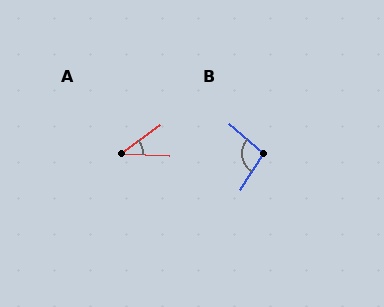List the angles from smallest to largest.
A (39°), B (98°).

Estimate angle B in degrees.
Approximately 98 degrees.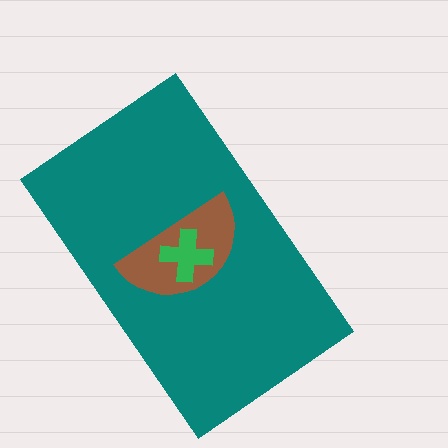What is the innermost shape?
The green cross.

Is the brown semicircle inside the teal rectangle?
Yes.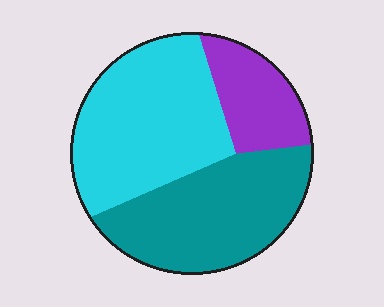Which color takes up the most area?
Cyan, at roughly 45%.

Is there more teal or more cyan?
Cyan.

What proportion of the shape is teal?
Teal covers about 40% of the shape.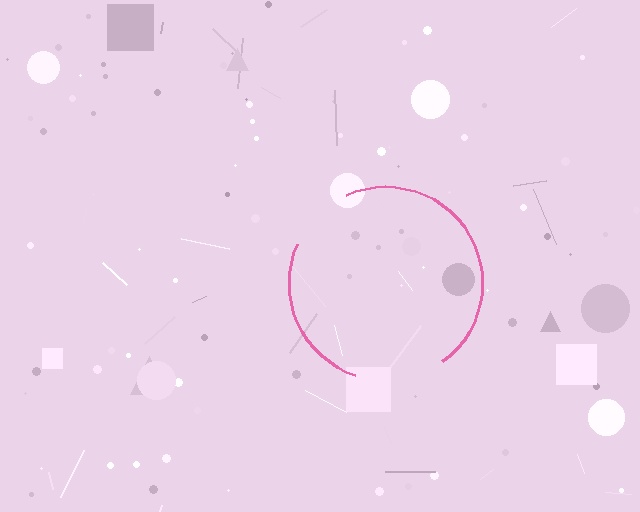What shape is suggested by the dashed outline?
The dashed outline suggests a circle.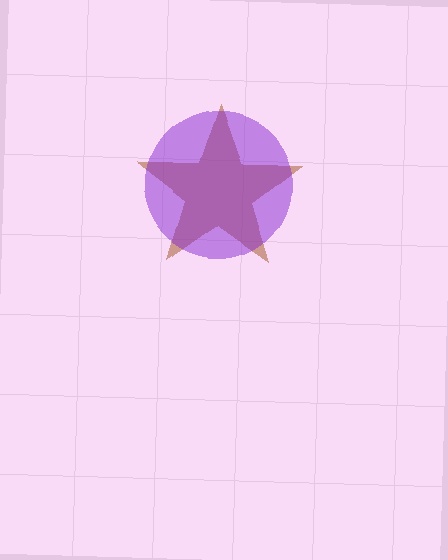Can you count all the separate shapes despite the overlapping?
Yes, there are 2 separate shapes.